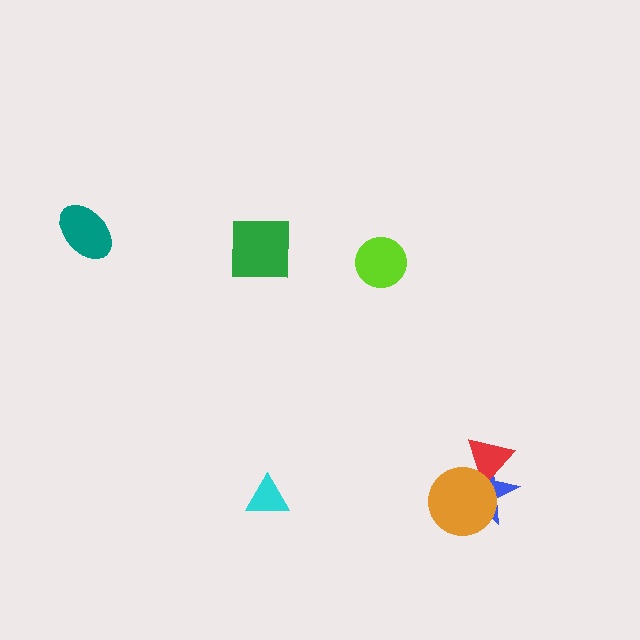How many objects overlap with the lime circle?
0 objects overlap with the lime circle.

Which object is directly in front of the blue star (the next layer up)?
The red triangle is directly in front of the blue star.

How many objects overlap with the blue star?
2 objects overlap with the blue star.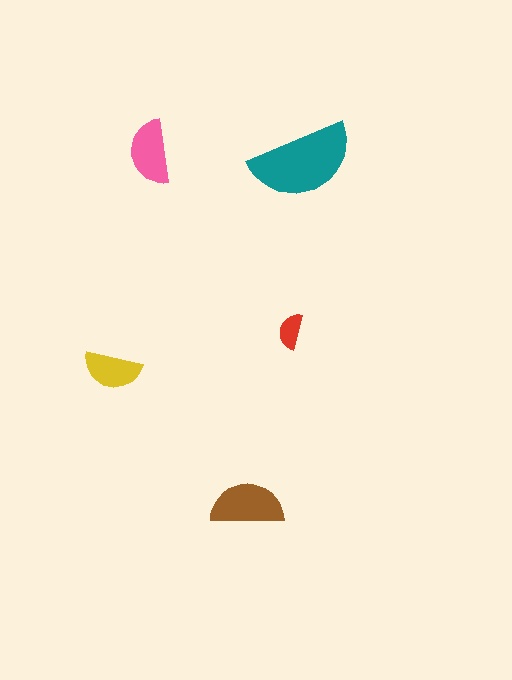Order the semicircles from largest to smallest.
the teal one, the brown one, the pink one, the yellow one, the red one.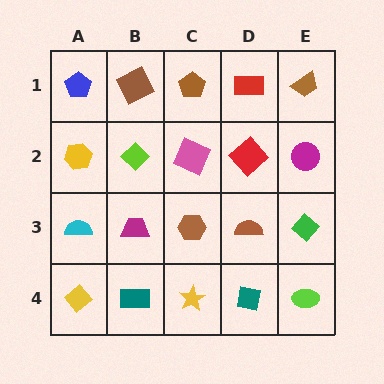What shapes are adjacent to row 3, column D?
A red diamond (row 2, column D), a teal square (row 4, column D), a brown hexagon (row 3, column C), a green diamond (row 3, column E).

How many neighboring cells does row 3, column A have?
3.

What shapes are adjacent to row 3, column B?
A lime diamond (row 2, column B), a teal rectangle (row 4, column B), a cyan semicircle (row 3, column A), a brown hexagon (row 3, column C).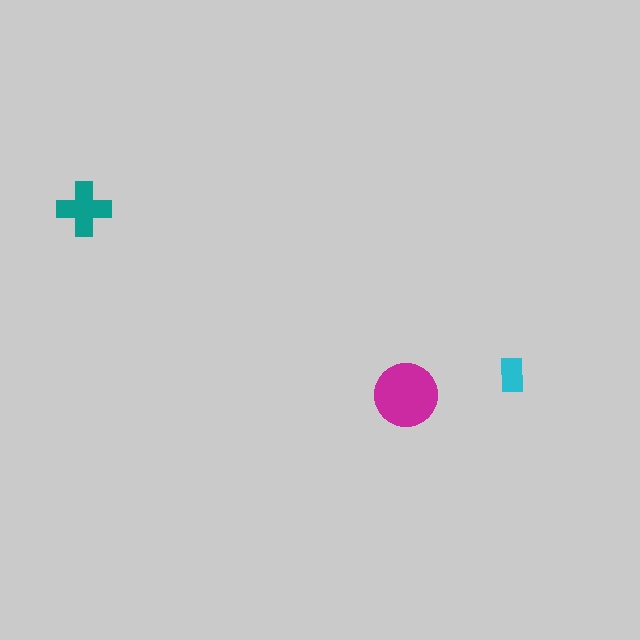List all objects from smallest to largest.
The cyan rectangle, the teal cross, the magenta circle.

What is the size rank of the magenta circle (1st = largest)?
1st.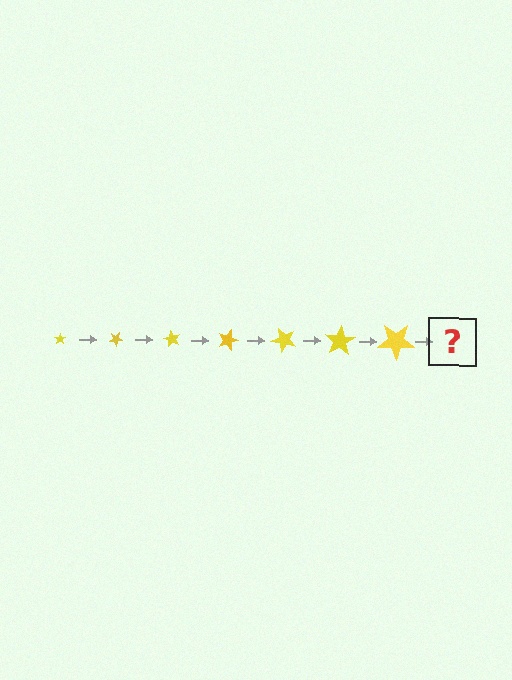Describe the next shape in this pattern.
It should be a star, larger than the previous one and rotated 210 degrees from the start.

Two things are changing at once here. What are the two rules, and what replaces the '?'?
The two rules are that the star grows larger each step and it rotates 30 degrees each step. The '?' should be a star, larger than the previous one and rotated 210 degrees from the start.